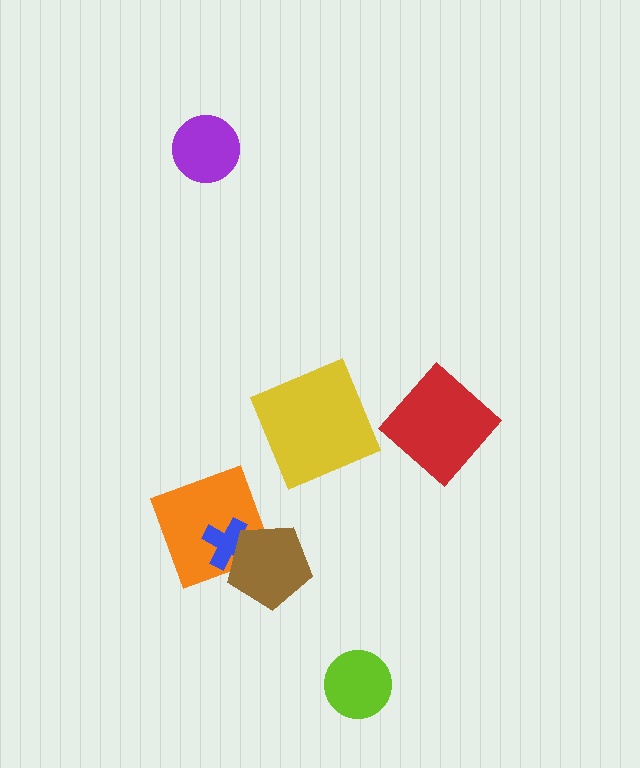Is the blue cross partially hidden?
Yes, it is partially covered by another shape.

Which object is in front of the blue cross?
The brown pentagon is in front of the blue cross.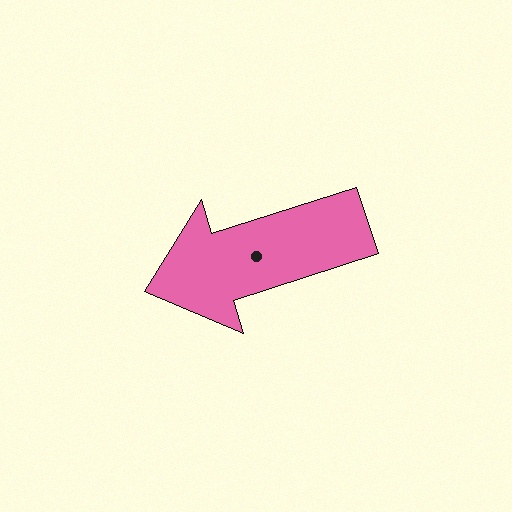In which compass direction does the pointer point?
West.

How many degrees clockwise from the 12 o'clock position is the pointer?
Approximately 252 degrees.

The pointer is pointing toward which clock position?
Roughly 8 o'clock.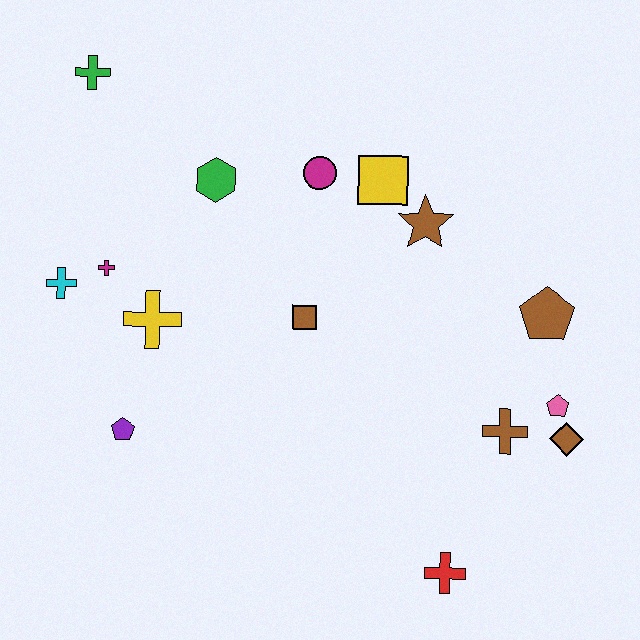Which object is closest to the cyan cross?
The magenta cross is closest to the cyan cross.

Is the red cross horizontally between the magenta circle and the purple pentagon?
No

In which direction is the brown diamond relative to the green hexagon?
The brown diamond is to the right of the green hexagon.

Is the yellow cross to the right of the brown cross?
No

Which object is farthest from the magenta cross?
The brown diamond is farthest from the magenta cross.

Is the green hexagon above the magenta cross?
Yes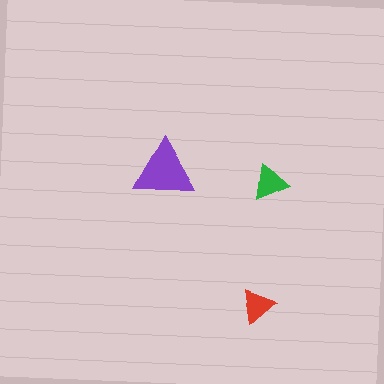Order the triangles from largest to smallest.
the purple one, the green one, the red one.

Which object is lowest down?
The red triangle is bottommost.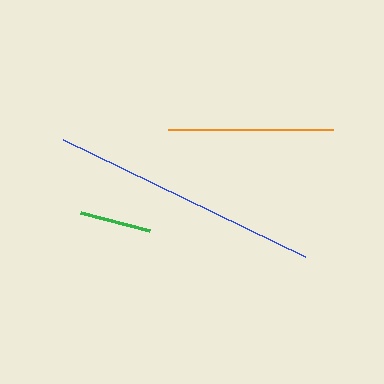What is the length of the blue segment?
The blue segment is approximately 269 pixels long.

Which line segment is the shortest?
The green line is the shortest at approximately 72 pixels.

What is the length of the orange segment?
The orange segment is approximately 164 pixels long.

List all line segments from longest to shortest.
From longest to shortest: blue, orange, green.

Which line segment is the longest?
The blue line is the longest at approximately 269 pixels.